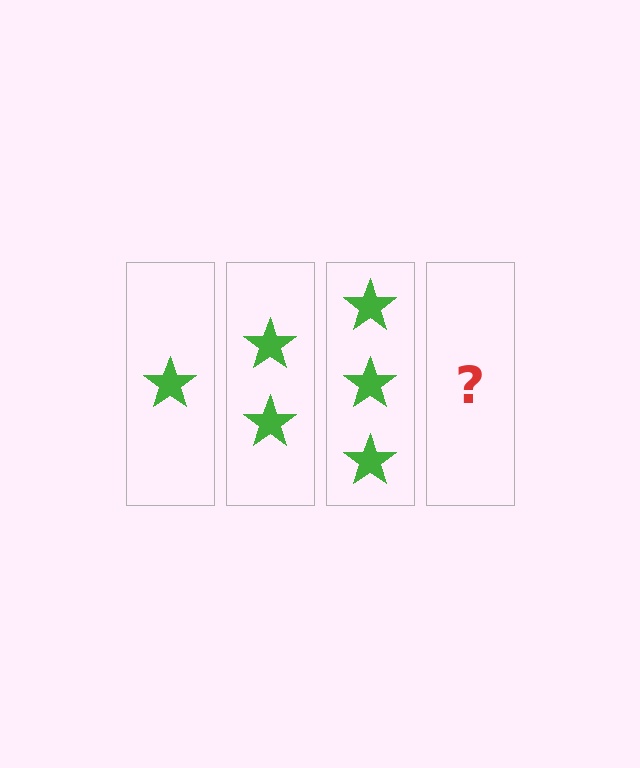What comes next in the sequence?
The next element should be 4 stars.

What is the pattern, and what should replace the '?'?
The pattern is that each step adds one more star. The '?' should be 4 stars.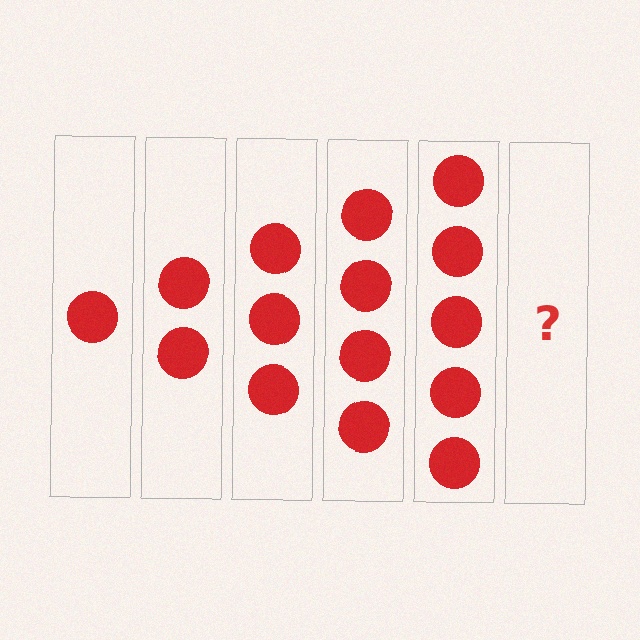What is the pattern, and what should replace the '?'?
The pattern is that each step adds one more circle. The '?' should be 6 circles.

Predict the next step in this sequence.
The next step is 6 circles.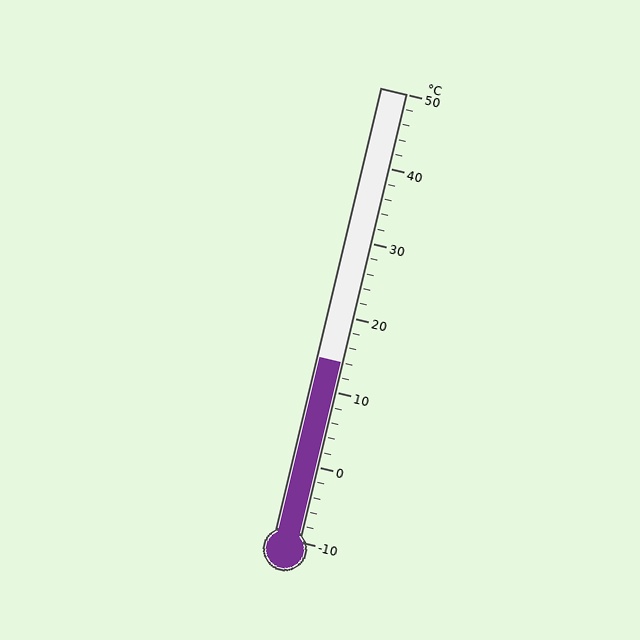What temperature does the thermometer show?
The thermometer shows approximately 14°C.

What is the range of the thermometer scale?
The thermometer scale ranges from -10°C to 50°C.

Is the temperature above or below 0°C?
The temperature is above 0°C.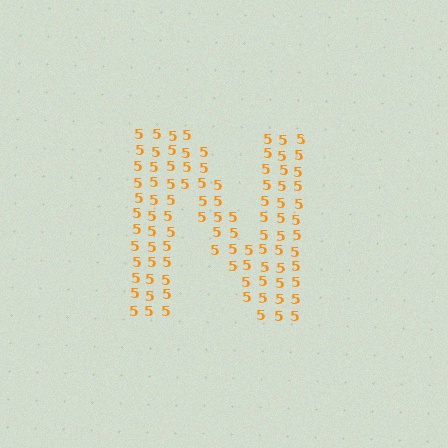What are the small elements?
The small elements are digit 5's.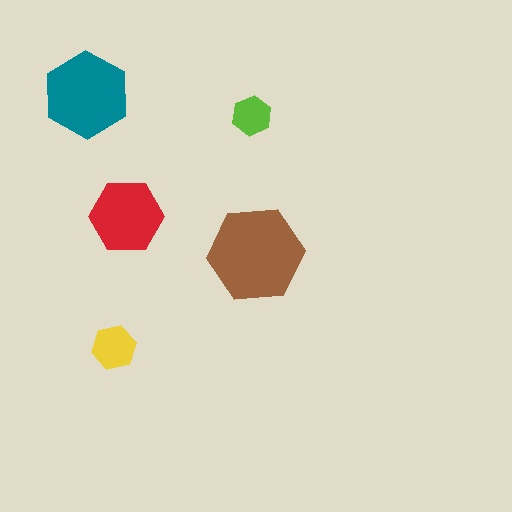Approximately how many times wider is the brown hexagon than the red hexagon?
About 1.5 times wider.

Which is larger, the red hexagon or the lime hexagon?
The red one.